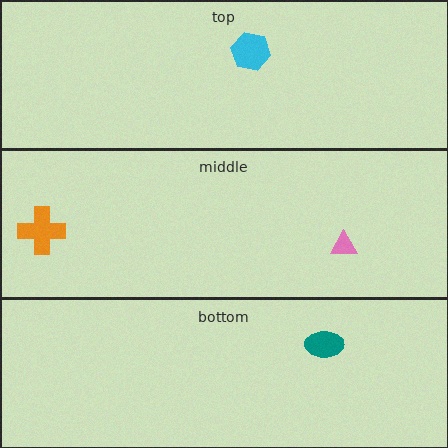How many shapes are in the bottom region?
1.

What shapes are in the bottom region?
The teal ellipse.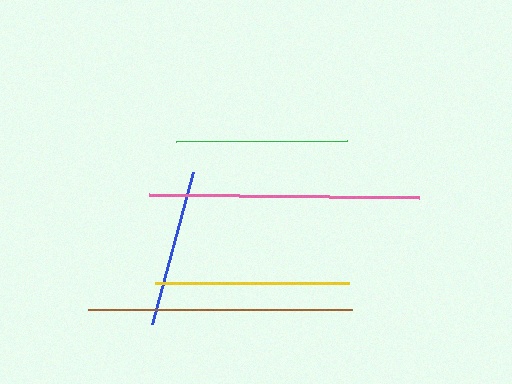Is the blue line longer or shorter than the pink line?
The pink line is longer than the blue line.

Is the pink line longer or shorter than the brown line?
The pink line is longer than the brown line.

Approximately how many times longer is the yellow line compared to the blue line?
The yellow line is approximately 1.2 times the length of the blue line.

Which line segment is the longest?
The pink line is the longest at approximately 270 pixels.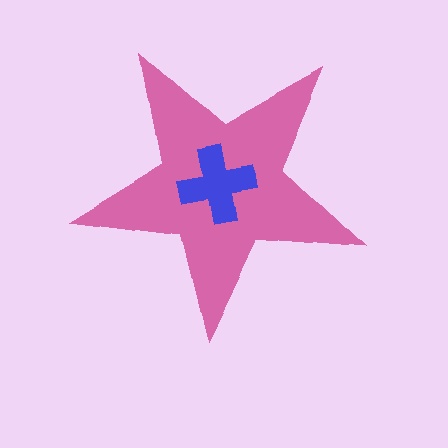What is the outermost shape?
The pink star.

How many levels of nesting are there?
2.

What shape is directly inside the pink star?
The blue cross.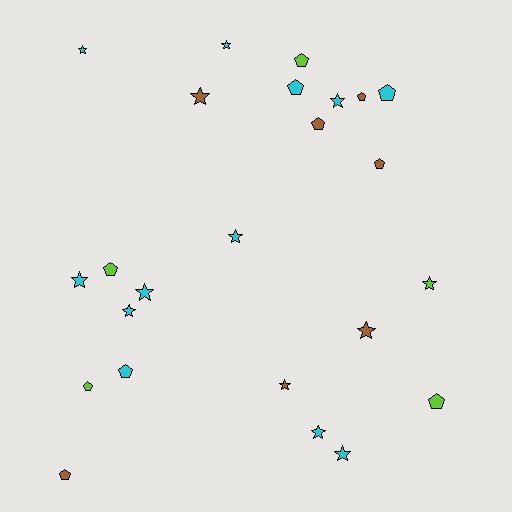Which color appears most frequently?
Cyan, with 12 objects.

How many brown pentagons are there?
There are 4 brown pentagons.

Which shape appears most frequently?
Star, with 13 objects.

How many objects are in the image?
There are 24 objects.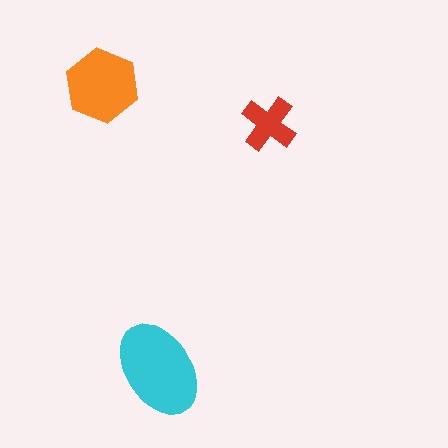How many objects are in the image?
There are 3 objects in the image.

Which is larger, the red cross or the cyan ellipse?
The cyan ellipse.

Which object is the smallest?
The red cross.